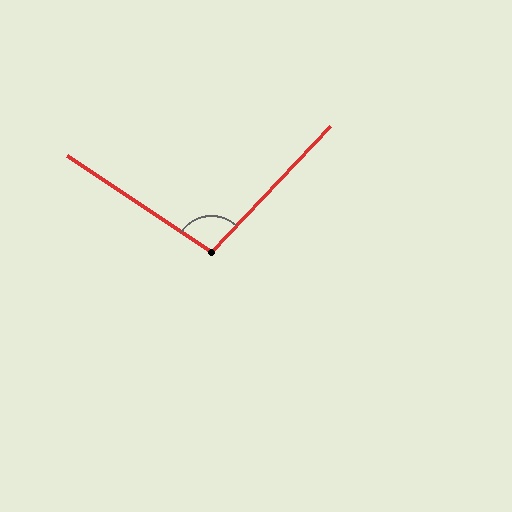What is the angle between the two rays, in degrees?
Approximately 100 degrees.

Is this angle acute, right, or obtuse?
It is obtuse.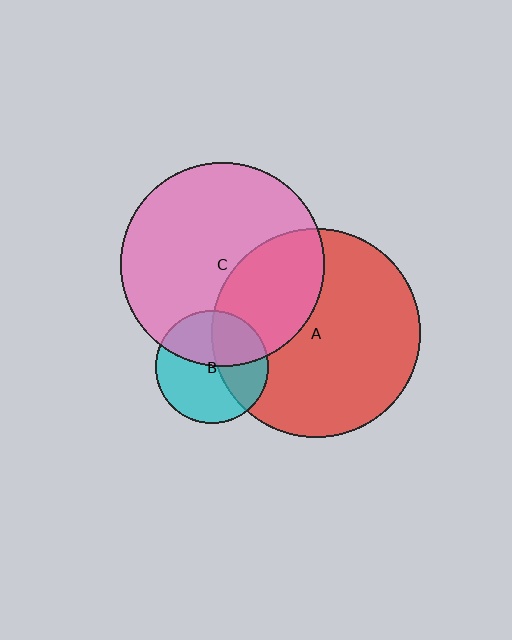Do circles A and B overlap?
Yes.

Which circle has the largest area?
Circle A (red).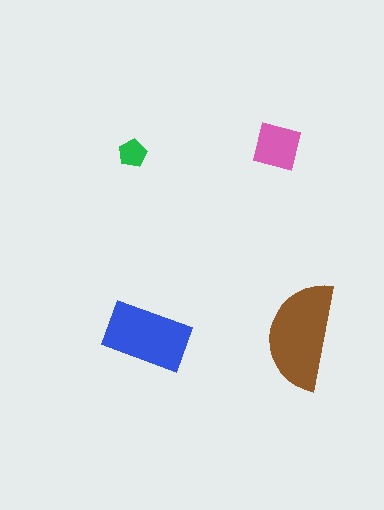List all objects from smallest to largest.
The green pentagon, the pink square, the blue rectangle, the brown semicircle.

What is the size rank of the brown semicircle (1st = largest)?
1st.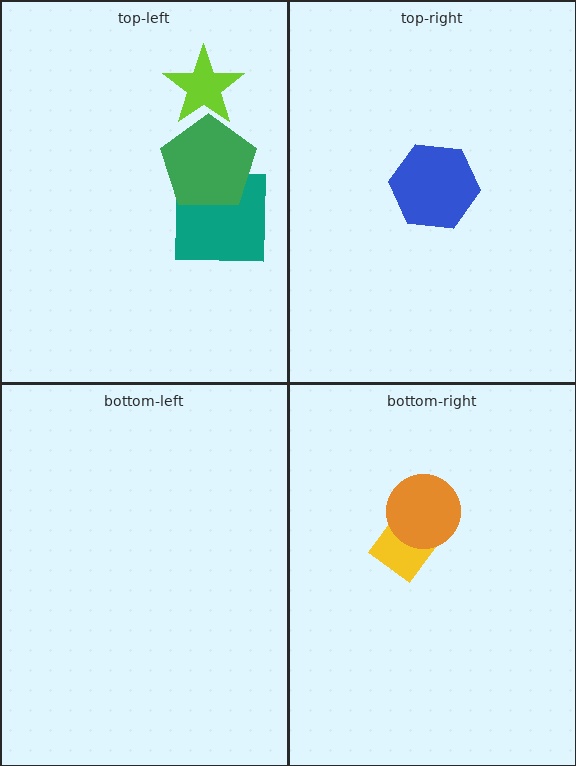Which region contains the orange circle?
The bottom-right region.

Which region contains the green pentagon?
The top-left region.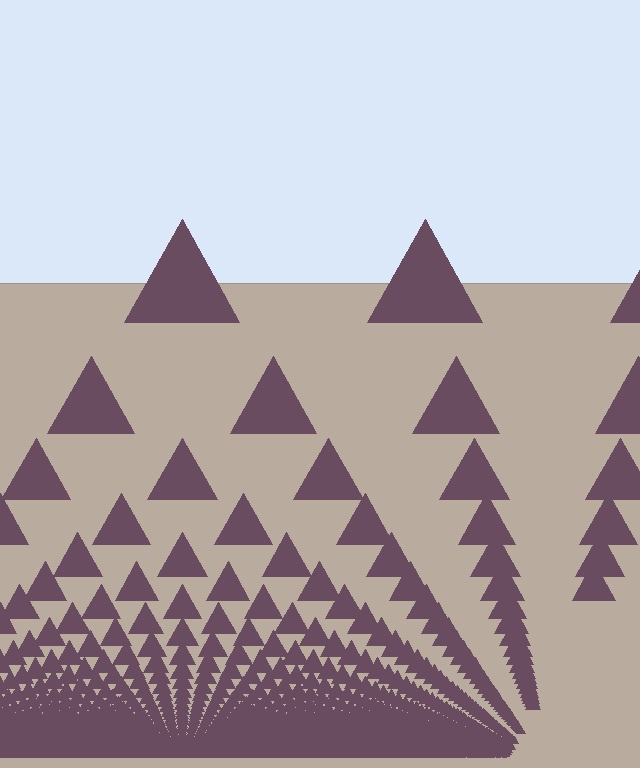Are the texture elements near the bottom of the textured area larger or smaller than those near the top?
Smaller. The gradient is inverted — elements near the bottom are smaller and denser.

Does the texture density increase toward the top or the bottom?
Density increases toward the bottom.